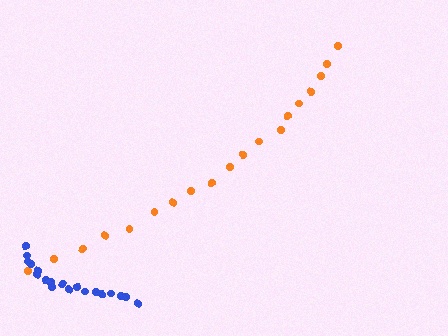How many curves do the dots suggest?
There are 2 distinct paths.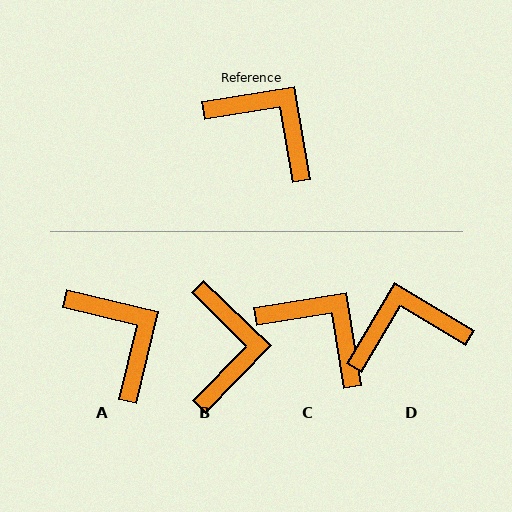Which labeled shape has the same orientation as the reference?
C.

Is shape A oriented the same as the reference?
No, it is off by about 23 degrees.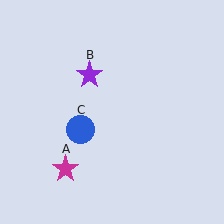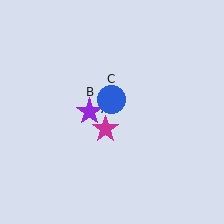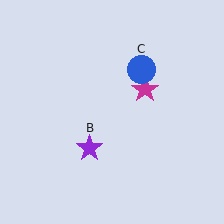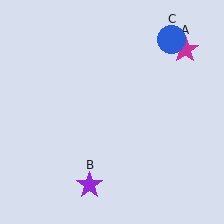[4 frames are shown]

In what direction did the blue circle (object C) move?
The blue circle (object C) moved up and to the right.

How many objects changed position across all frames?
3 objects changed position: magenta star (object A), purple star (object B), blue circle (object C).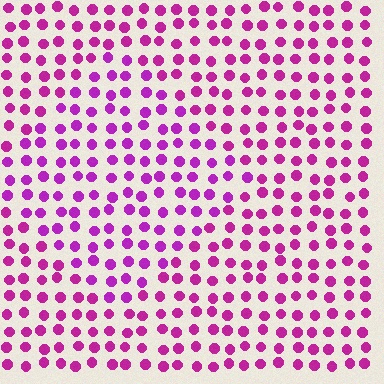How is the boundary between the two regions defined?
The boundary is defined purely by a slight shift in hue (about 18 degrees). Spacing, size, and orientation are identical on both sides.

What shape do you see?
I see a diamond.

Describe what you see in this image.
The image is filled with small magenta elements in a uniform arrangement. A diamond-shaped region is visible where the elements are tinted to a slightly different hue, forming a subtle color boundary.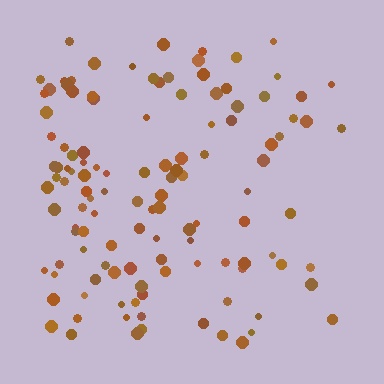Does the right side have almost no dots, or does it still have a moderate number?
Still a moderate number, just noticeably fewer than the left.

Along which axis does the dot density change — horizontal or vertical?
Horizontal.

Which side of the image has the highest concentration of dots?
The left.